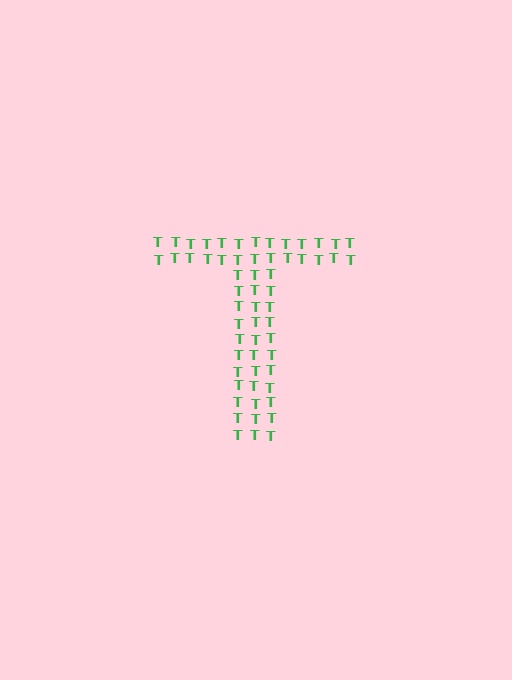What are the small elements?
The small elements are letter T's.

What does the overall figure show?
The overall figure shows the letter T.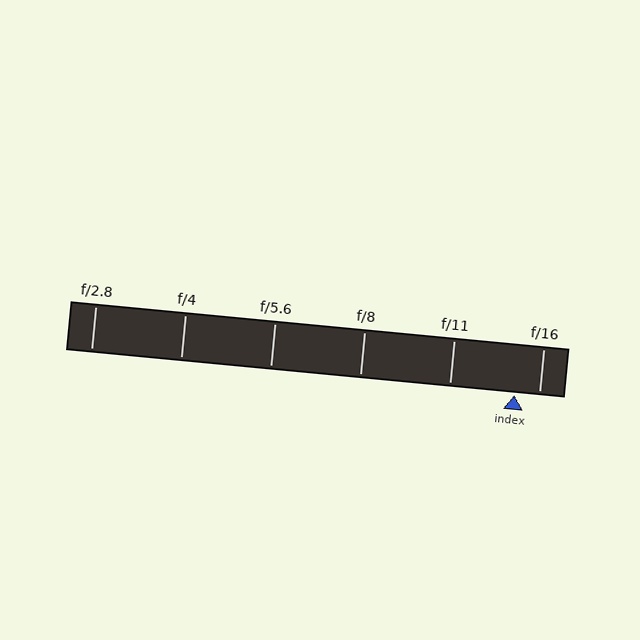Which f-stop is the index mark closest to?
The index mark is closest to f/16.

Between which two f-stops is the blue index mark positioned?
The index mark is between f/11 and f/16.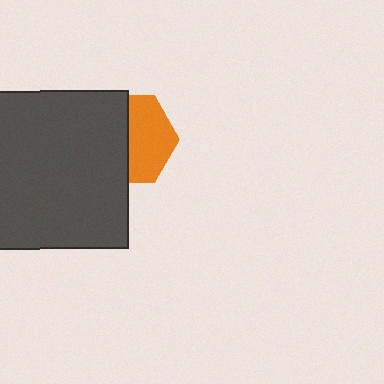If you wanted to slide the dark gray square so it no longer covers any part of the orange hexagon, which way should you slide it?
Slide it left — that is the most direct way to separate the two shapes.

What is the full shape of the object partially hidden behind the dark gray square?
The partially hidden object is an orange hexagon.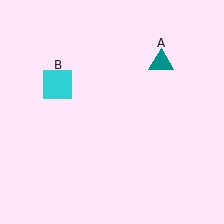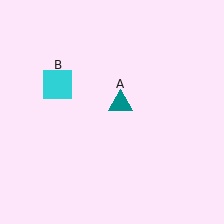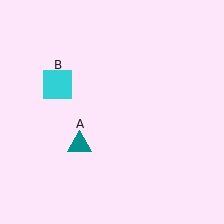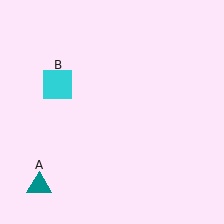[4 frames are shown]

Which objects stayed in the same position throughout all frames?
Cyan square (object B) remained stationary.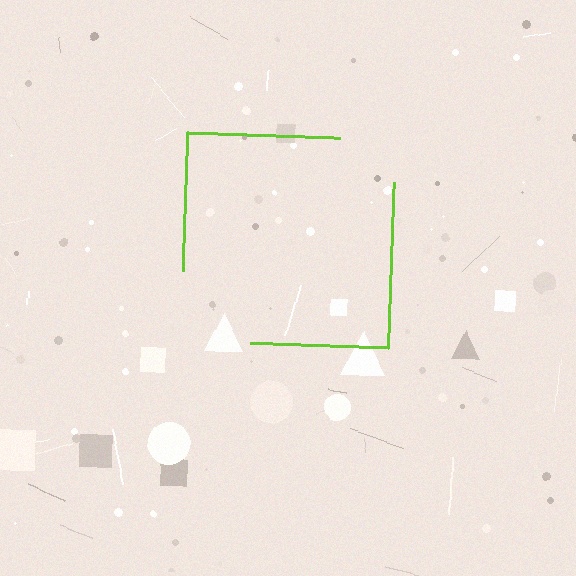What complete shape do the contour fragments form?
The contour fragments form a square.